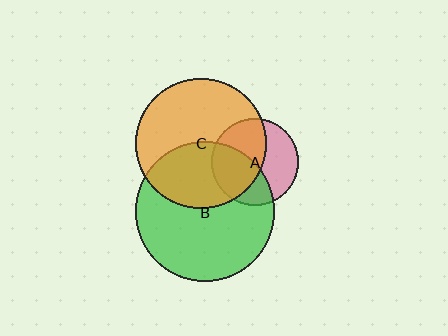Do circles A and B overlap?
Yes.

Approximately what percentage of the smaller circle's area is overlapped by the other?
Approximately 40%.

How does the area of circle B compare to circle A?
Approximately 2.6 times.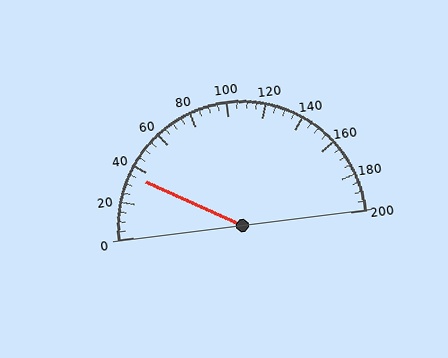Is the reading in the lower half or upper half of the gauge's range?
The reading is in the lower half of the range (0 to 200).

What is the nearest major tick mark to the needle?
The nearest major tick mark is 40.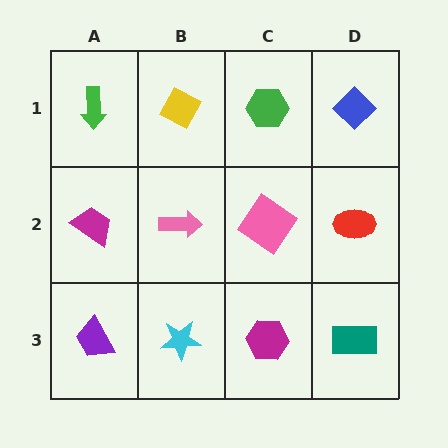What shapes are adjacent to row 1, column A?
A magenta trapezoid (row 2, column A), a yellow diamond (row 1, column B).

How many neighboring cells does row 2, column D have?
3.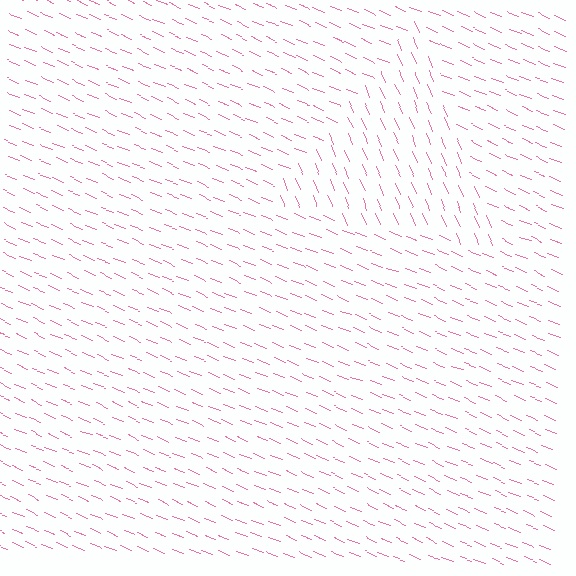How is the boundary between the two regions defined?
The boundary is defined purely by a change in line orientation (approximately 45 degrees difference). All lines are the same color and thickness.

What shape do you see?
I see a triangle.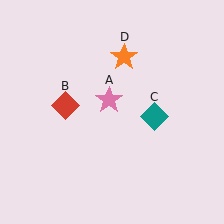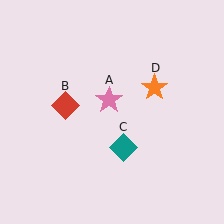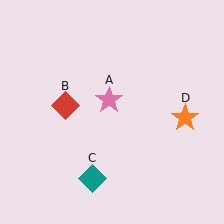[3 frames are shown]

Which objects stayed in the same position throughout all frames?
Pink star (object A) and red diamond (object B) remained stationary.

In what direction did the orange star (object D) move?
The orange star (object D) moved down and to the right.